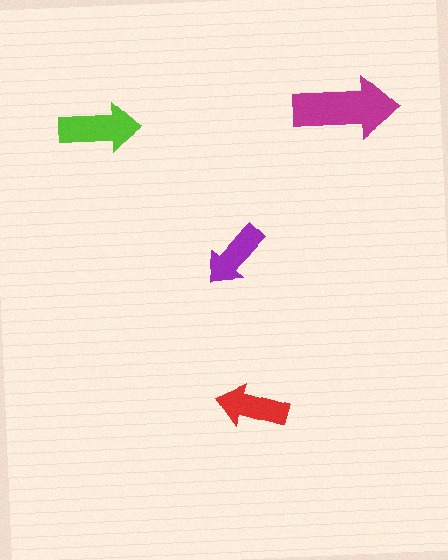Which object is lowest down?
The red arrow is bottommost.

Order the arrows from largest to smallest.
the magenta one, the lime one, the red one, the purple one.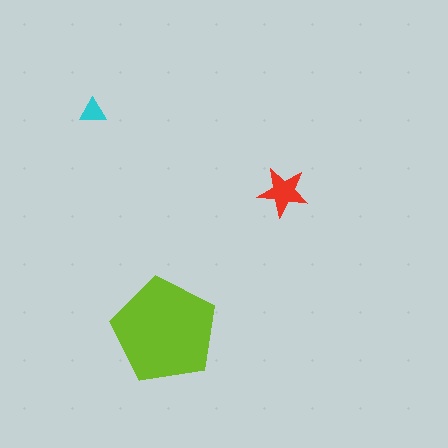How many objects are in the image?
There are 3 objects in the image.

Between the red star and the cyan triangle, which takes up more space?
The red star.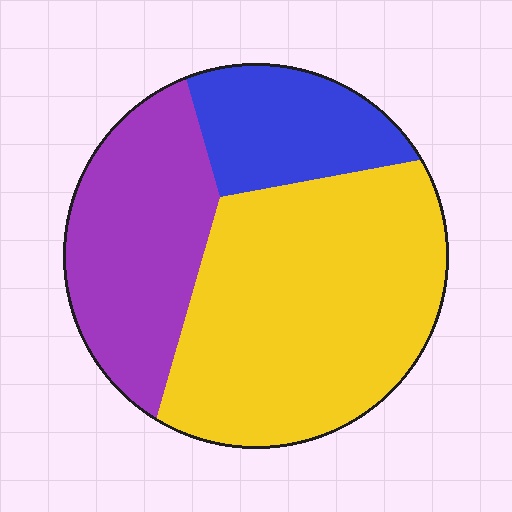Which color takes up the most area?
Yellow, at roughly 55%.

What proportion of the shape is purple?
Purple covers about 30% of the shape.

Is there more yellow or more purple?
Yellow.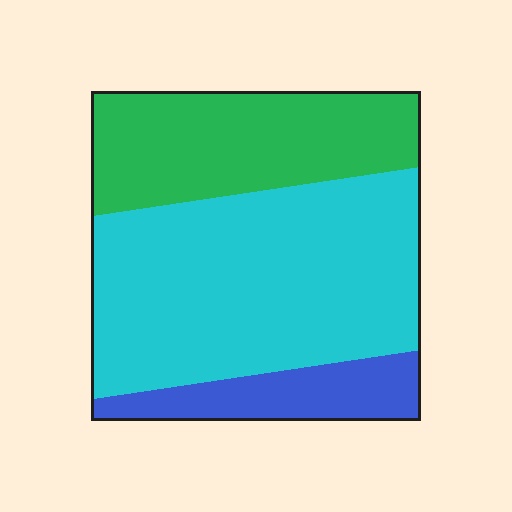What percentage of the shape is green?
Green covers roughly 30% of the shape.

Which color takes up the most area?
Cyan, at roughly 55%.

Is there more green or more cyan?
Cyan.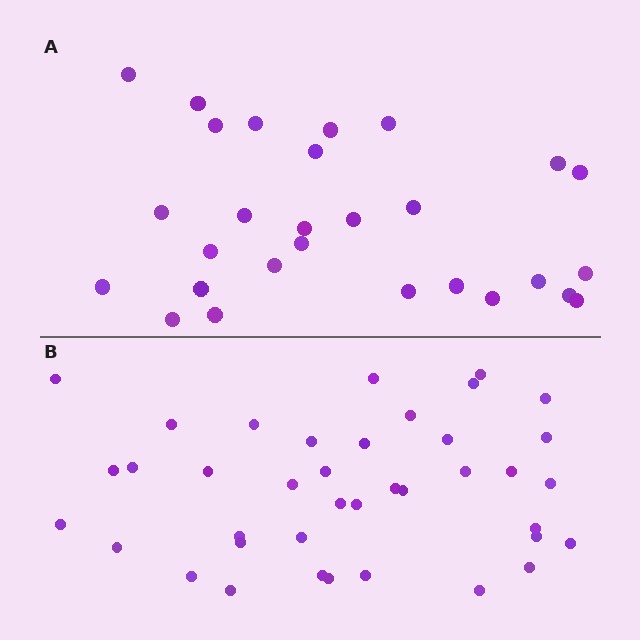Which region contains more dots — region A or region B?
Region B (the bottom region) has more dots.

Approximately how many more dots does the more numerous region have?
Region B has roughly 12 or so more dots than region A.